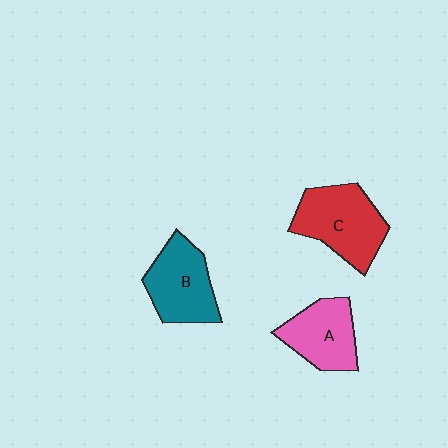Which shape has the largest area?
Shape C (red).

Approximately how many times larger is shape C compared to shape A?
Approximately 1.3 times.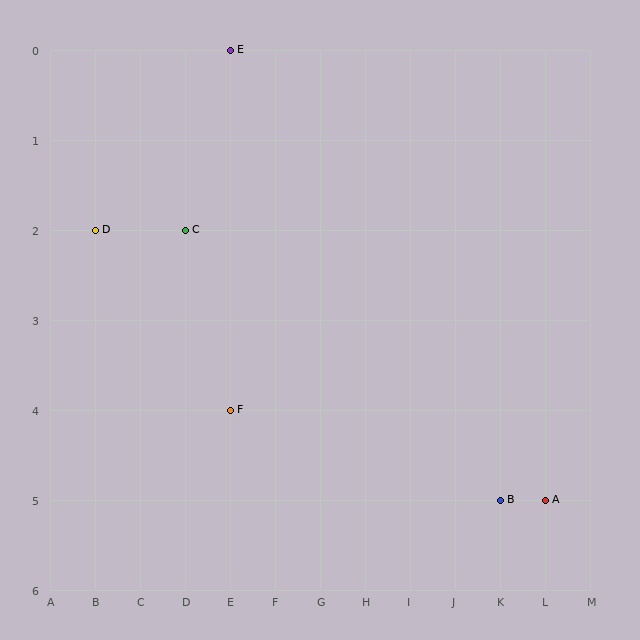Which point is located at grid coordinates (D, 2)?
Point C is at (D, 2).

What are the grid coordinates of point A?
Point A is at grid coordinates (L, 5).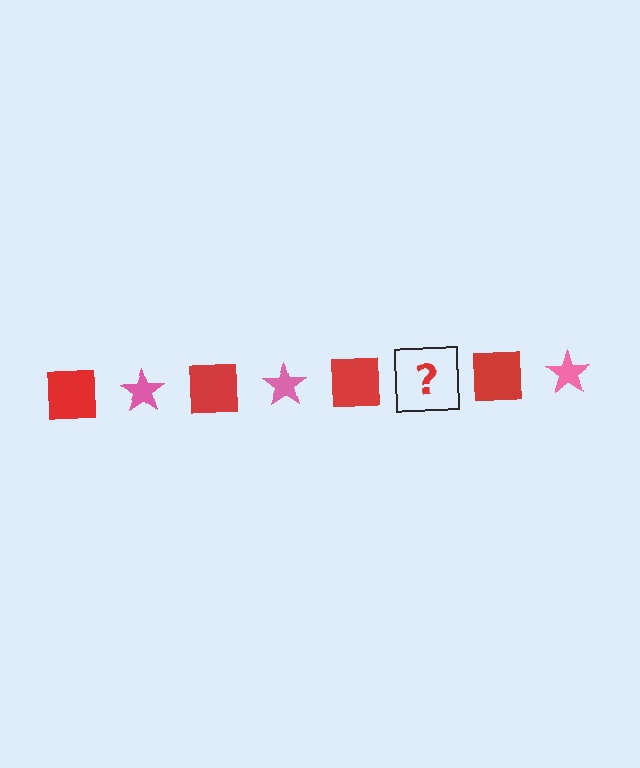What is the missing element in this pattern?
The missing element is a pink star.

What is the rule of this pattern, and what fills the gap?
The rule is that the pattern alternates between red square and pink star. The gap should be filled with a pink star.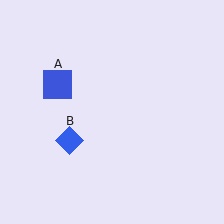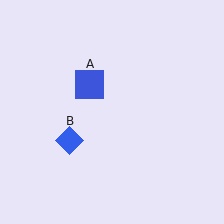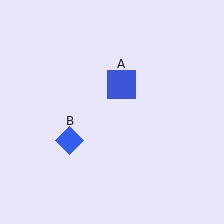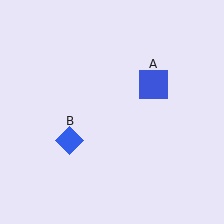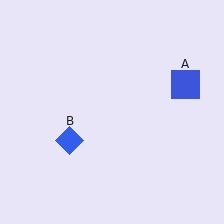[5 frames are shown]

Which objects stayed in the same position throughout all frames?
Blue diamond (object B) remained stationary.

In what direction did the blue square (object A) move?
The blue square (object A) moved right.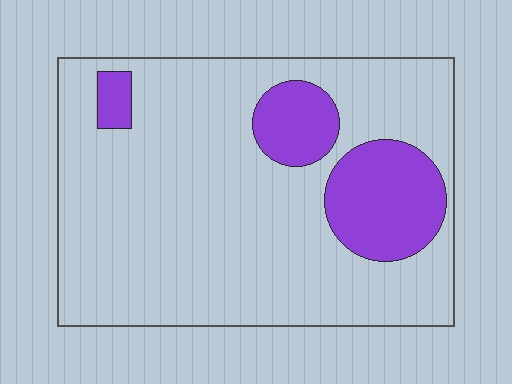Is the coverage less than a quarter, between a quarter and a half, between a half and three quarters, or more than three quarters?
Less than a quarter.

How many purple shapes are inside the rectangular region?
3.